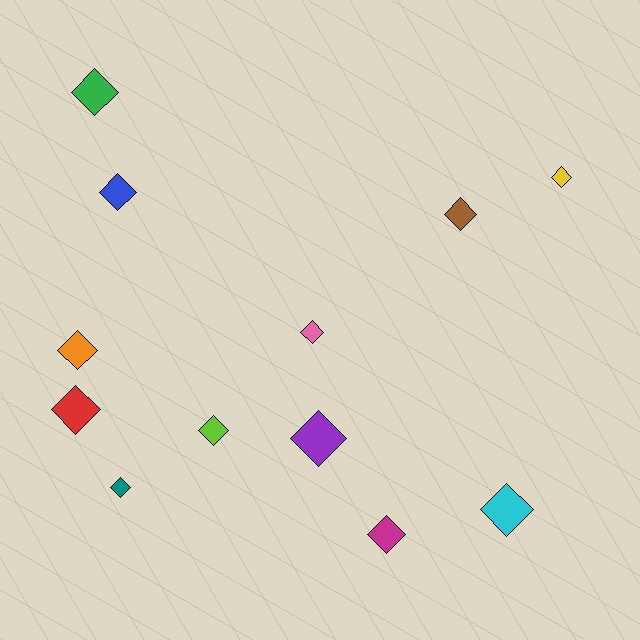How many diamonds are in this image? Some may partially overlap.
There are 12 diamonds.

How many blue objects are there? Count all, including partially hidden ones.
There is 1 blue object.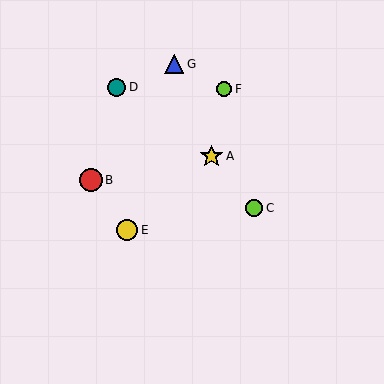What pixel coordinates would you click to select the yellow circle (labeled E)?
Click at (127, 230) to select the yellow circle E.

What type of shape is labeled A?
Shape A is a yellow star.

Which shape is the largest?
The red circle (labeled B) is the largest.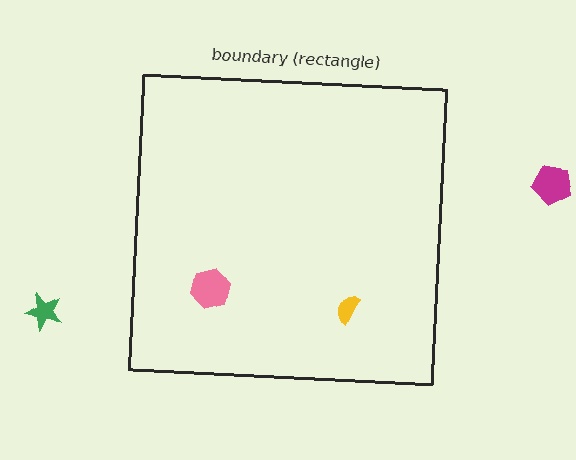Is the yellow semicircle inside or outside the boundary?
Inside.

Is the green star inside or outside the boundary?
Outside.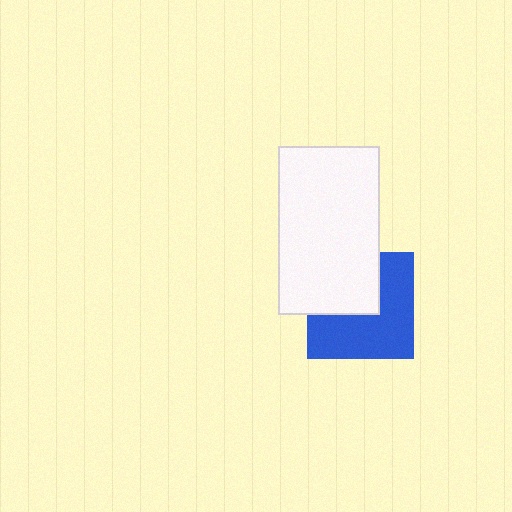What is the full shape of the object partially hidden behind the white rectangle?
The partially hidden object is a blue square.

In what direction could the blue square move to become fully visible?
The blue square could move toward the lower-right. That would shift it out from behind the white rectangle entirely.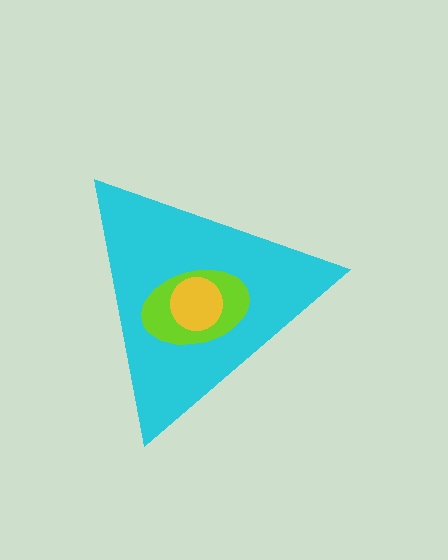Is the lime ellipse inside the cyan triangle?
Yes.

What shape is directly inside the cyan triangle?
The lime ellipse.